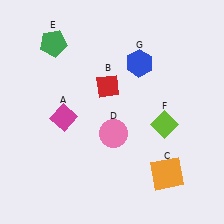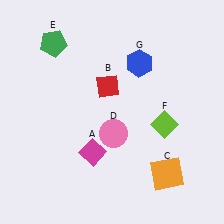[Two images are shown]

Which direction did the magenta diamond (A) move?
The magenta diamond (A) moved down.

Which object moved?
The magenta diamond (A) moved down.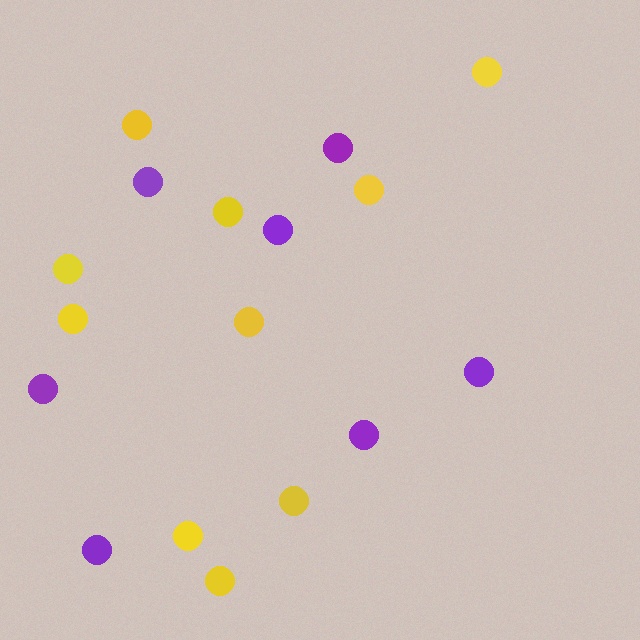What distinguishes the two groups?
There are 2 groups: one group of yellow circles (10) and one group of purple circles (7).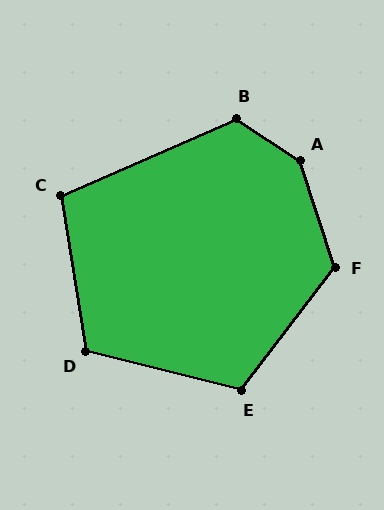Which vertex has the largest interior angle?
A, at approximately 142 degrees.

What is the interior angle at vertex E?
Approximately 114 degrees (obtuse).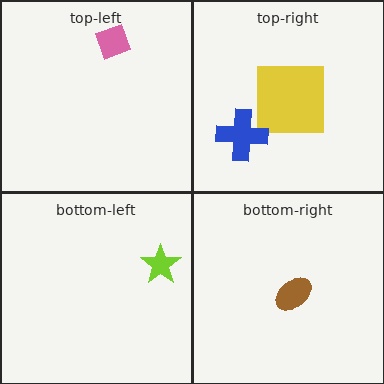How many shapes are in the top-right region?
2.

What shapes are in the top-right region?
The yellow square, the blue cross.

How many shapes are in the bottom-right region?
1.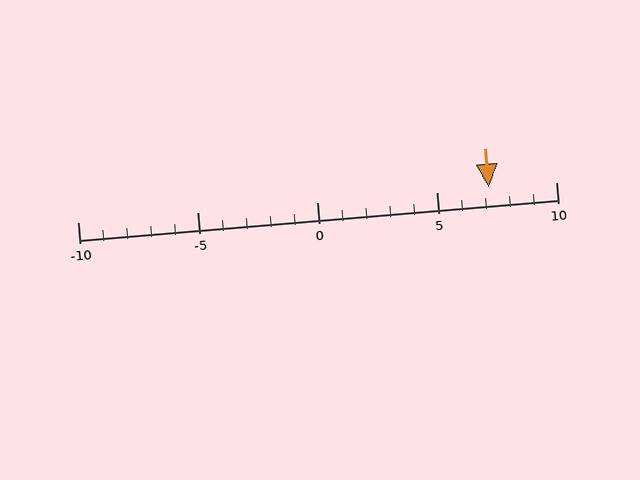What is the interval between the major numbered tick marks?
The major tick marks are spaced 5 units apart.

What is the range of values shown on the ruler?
The ruler shows values from -10 to 10.